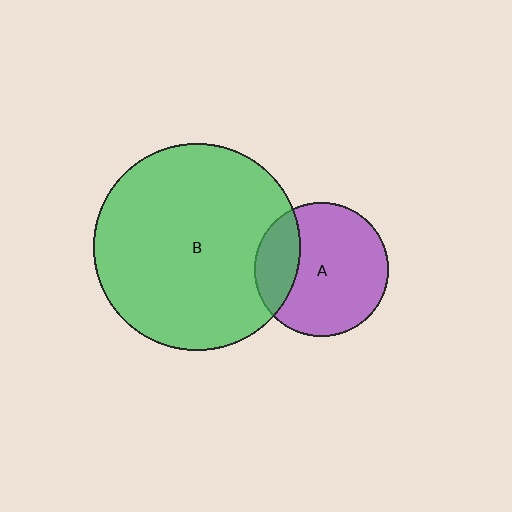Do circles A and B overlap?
Yes.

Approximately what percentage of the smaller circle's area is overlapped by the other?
Approximately 25%.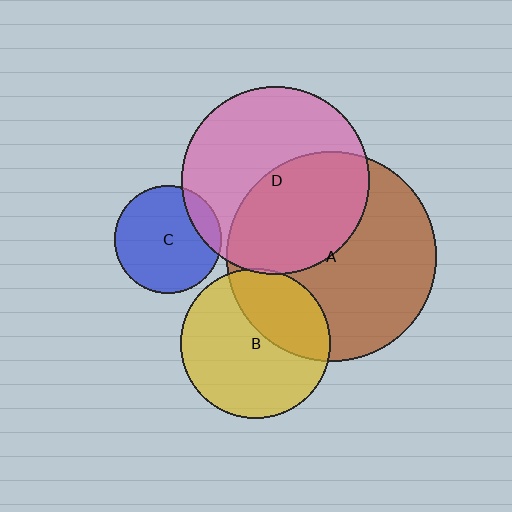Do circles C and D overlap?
Yes.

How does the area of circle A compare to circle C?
Approximately 3.8 times.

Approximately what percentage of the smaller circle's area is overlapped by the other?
Approximately 15%.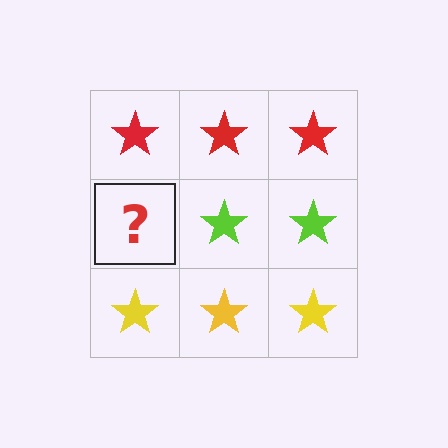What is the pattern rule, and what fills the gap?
The rule is that each row has a consistent color. The gap should be filled with a lime star.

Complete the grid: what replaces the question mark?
The question mark should be replaced with a lime star.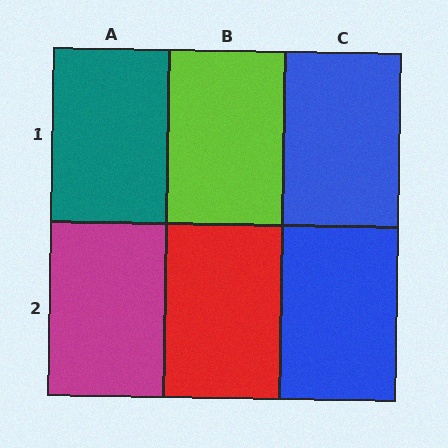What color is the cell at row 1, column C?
Blue.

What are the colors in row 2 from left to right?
Magenta, red, blue.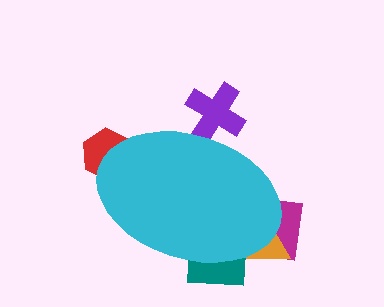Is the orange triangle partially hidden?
Yes, the orange triangle is partially hidden behind the cyan ellipse.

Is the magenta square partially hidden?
Yes, the magenta square is partially hidden behind the cyan ellipse.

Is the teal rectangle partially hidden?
Yes, the teal rectangle is partially hidden behind the cyan ellipse.